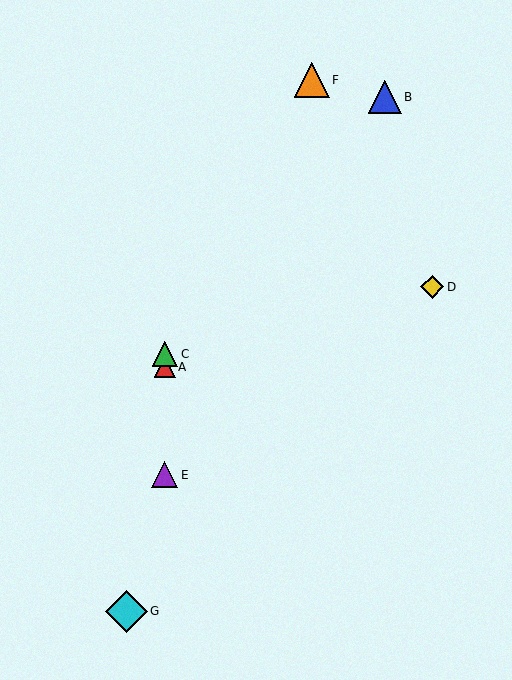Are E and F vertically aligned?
No, E is at x≈165 and F is at x≈312.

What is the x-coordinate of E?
Object E is at x≈165.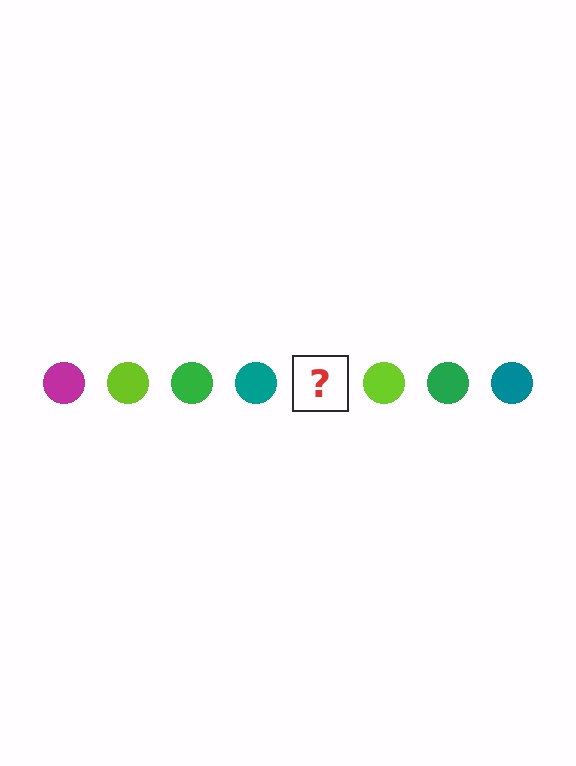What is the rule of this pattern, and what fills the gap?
The rule is that the pattern cycles through magenta, lime, green, teal circles. The gap should be filled with a magenta circle.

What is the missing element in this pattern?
The missing element is a magenta circle.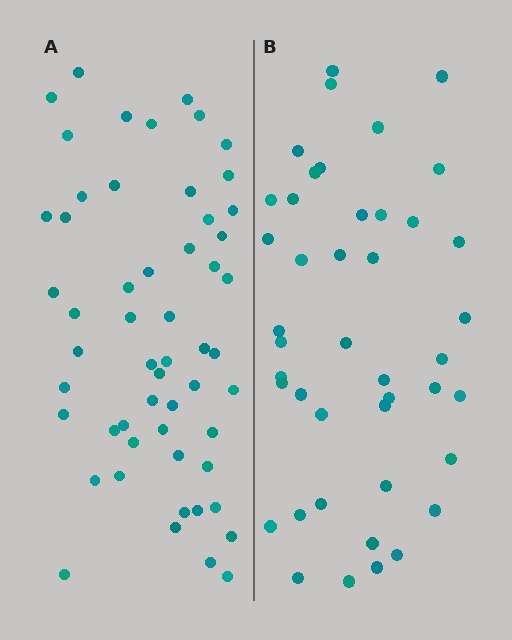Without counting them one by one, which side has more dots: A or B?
Region A (the left region) has more dots.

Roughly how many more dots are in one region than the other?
Region A has roughly 12 or so more dots than region B.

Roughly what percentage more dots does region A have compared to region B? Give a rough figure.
About 30% more.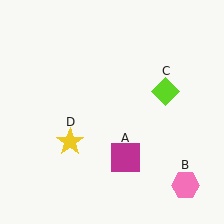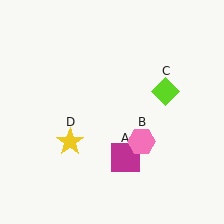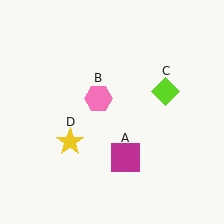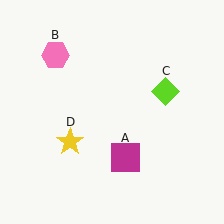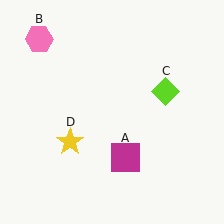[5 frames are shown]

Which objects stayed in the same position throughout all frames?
Magenta square (object A) and lime diamond (object C) and yellow star (object D) remained stationary.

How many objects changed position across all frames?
1 object changed position: pink hexagon (object B).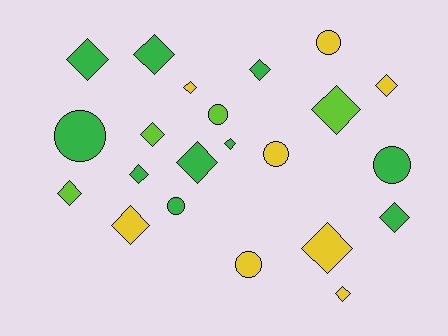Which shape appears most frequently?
Diamond, with 15 objects.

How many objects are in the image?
There are 22 objects.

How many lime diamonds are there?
There are 3 lime diamonds.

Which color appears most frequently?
Green, with 10 objects.